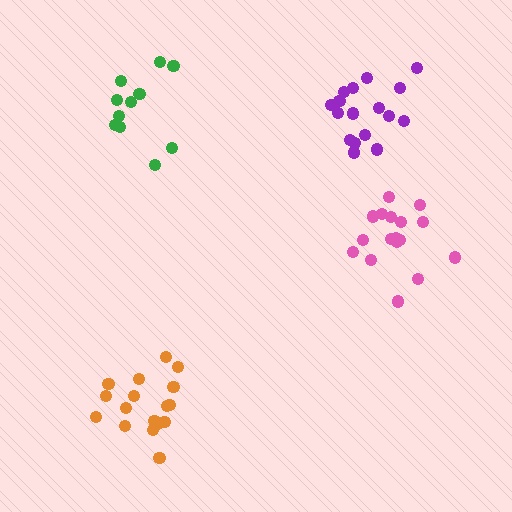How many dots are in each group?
Group 1: 17 dots, Group 2: 17 dots, Group 3: 17 dots, Group 4: 11 dots (62 total).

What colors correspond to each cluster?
The clusters are colored: purple, orange, pink, green.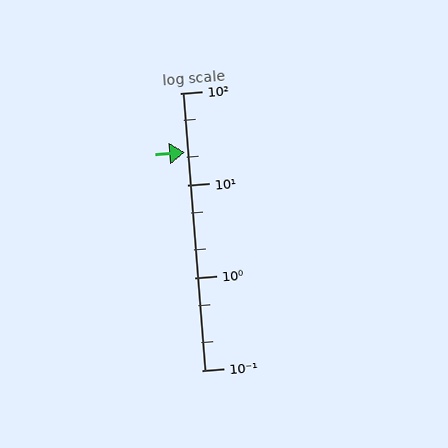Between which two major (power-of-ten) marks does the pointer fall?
The pointer is between 10 and 100.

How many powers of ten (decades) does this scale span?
The scale spans 3 decades, from 0.1 to 100.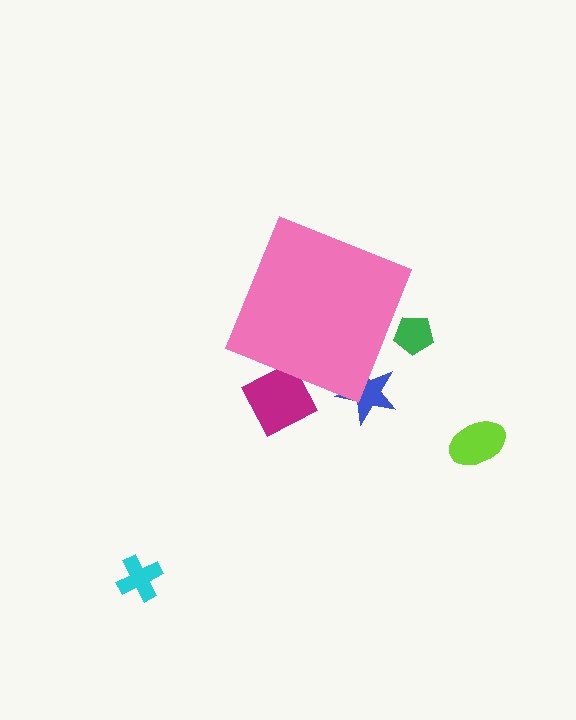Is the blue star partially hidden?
Yes, the blue star is partially hidden behind the pink diamond.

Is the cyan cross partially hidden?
No, the cyan cross is fully visible.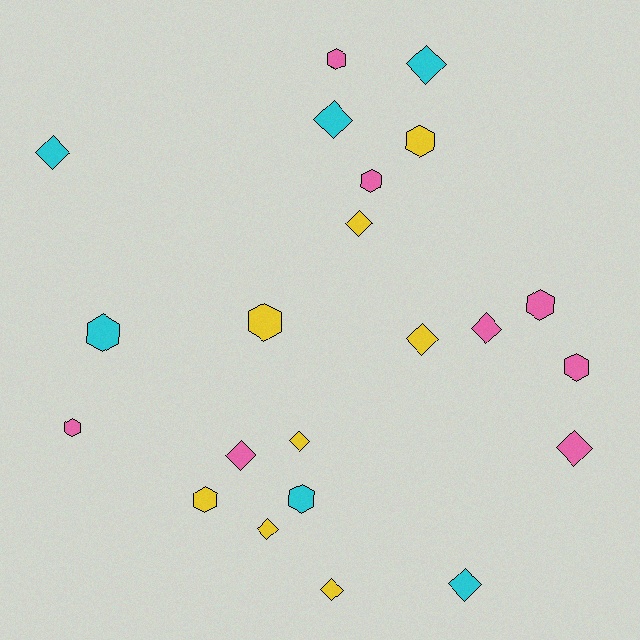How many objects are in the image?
There are 22 objects.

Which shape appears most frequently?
Diamond, with 12 objects.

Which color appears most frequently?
Yellow, with 8 objects.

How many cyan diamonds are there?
There are 4 cyan diamonds.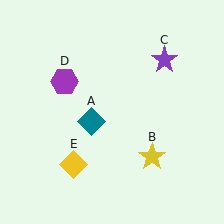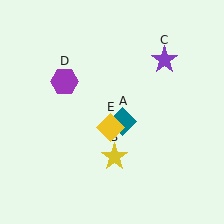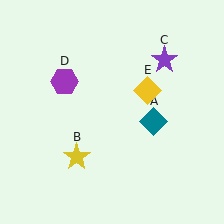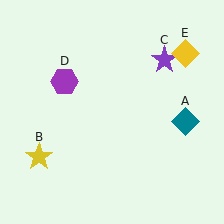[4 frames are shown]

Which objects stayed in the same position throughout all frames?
Purple star (object C) and purple hexagon (object D) remained stationary.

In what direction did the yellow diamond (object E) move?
The yellow diamond (object E) moved up and to the right.